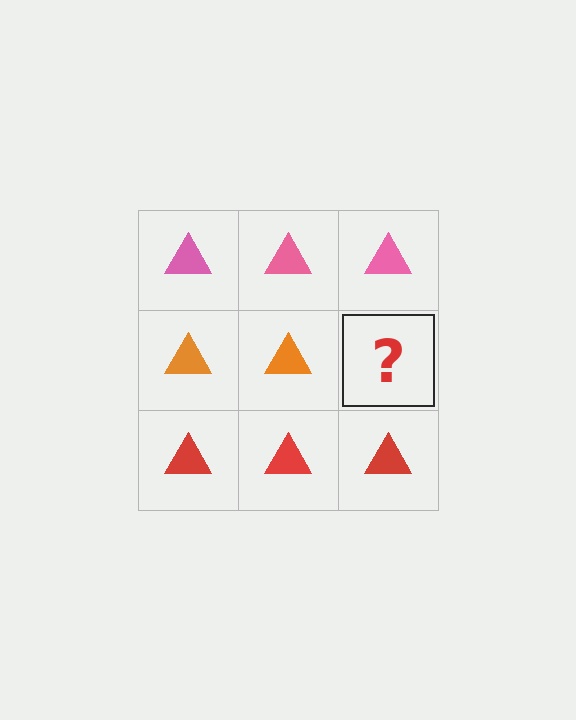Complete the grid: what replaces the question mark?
The question mark should be replaced with an orange triangle.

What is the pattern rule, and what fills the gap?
The rule is that each row has a consistent color. The gap should be filled with an orange triangle.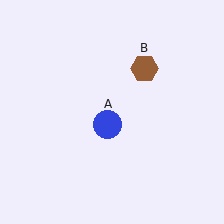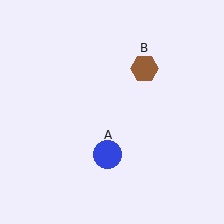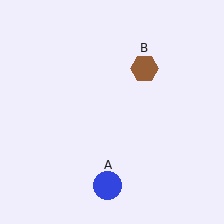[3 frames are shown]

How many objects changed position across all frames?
1 object changed position: blue circle (object A).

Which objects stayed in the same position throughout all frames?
Brown hexagon (object B) remained stationary.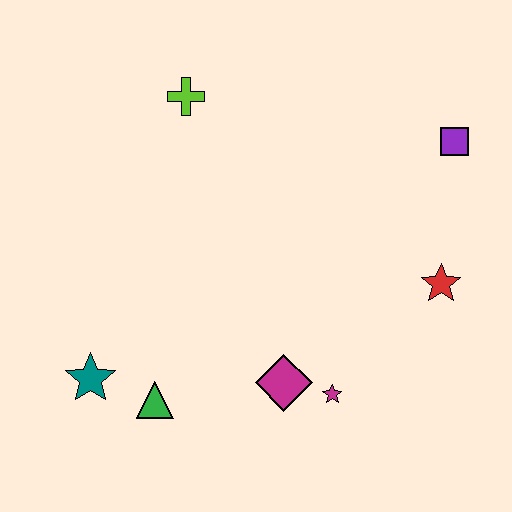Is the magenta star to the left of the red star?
Yes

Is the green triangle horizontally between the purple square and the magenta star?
No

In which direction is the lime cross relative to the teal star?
The lime cross is above the teal star.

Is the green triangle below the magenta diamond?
Yes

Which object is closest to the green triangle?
The teal star is closest to the green triangle.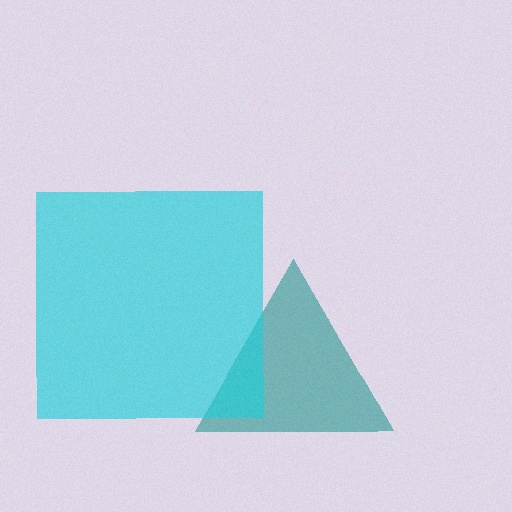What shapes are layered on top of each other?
The layered shapes are: a teal triangle, a cyan square.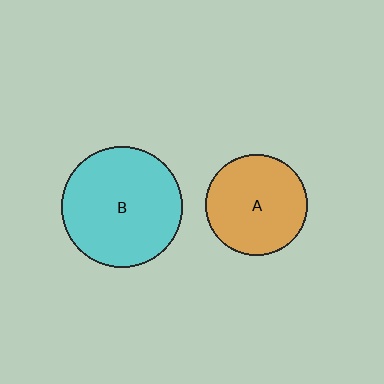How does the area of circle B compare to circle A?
Approximately 1.4 times.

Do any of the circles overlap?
No, none of the circles overlap.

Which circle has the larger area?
Circle B (cyan).